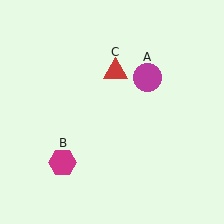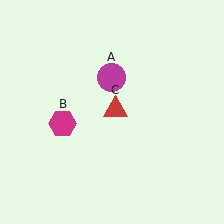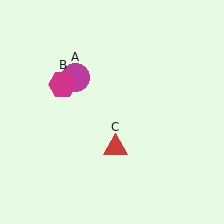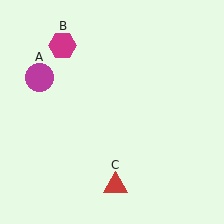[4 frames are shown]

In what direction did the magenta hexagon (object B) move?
The magenta hexagon (object B) moved up.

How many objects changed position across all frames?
3 objects changed position: magenta circle (object A), magenta hexagon (object B), red triangle (object C).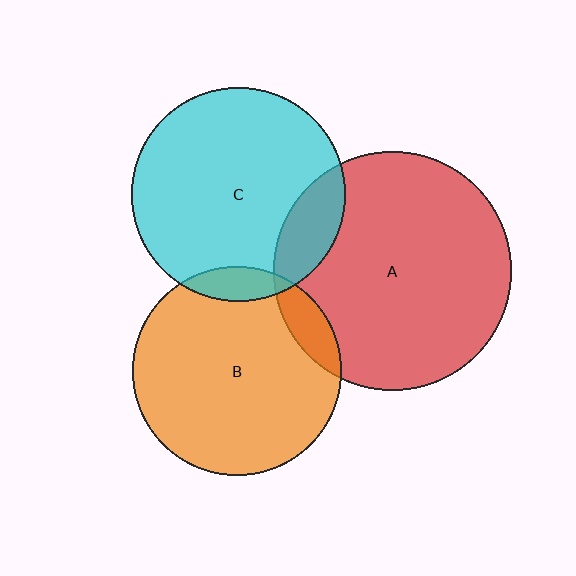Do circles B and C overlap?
Yes.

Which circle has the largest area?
Circle A (red).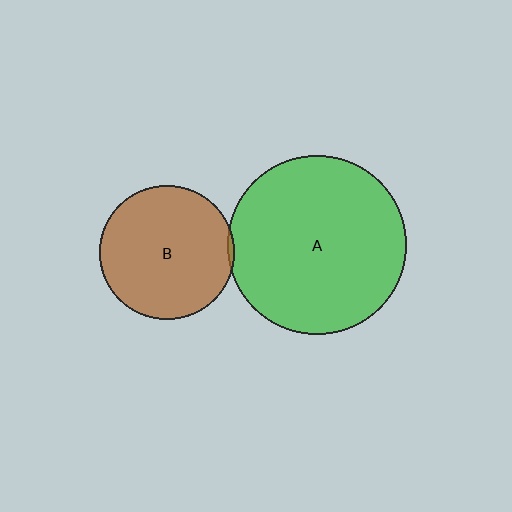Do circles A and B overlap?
Yes.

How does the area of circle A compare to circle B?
Approximately 1.8 times.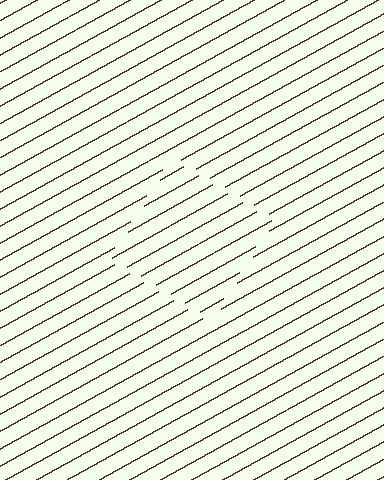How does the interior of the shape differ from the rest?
The interior of the shape contains the same grating, shifted by half a period — the contour is defined by the phase discontinuity where line-ends from the inner and outer gratings abut.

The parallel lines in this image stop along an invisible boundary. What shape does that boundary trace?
An illusory square. The interior of the shape contains the same grating, shifted by half a period — the contour is defined by the phase discontinuity where line-ends from the inner and outer gratings abut.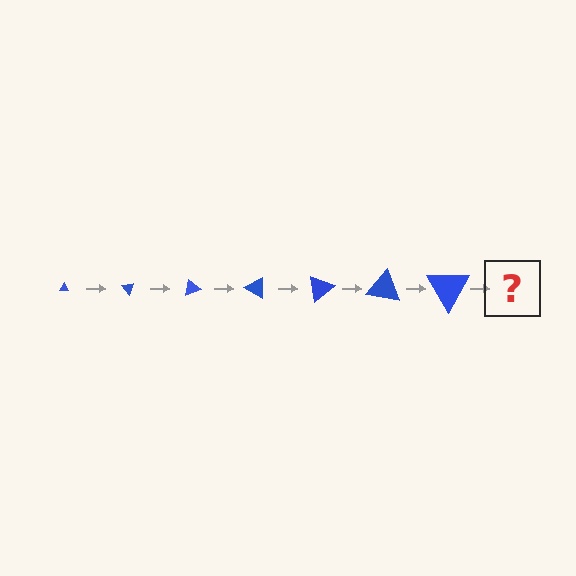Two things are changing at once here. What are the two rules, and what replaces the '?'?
The two rules are that the triangle grows larger each step and it rotates 50 degrees each step. The '?' should be a triangle, larger than the previous one and rotated 350 degrees from the start.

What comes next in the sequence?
The next element should be a triangle, larger than the previous one and rotated 350 degrees from the start.